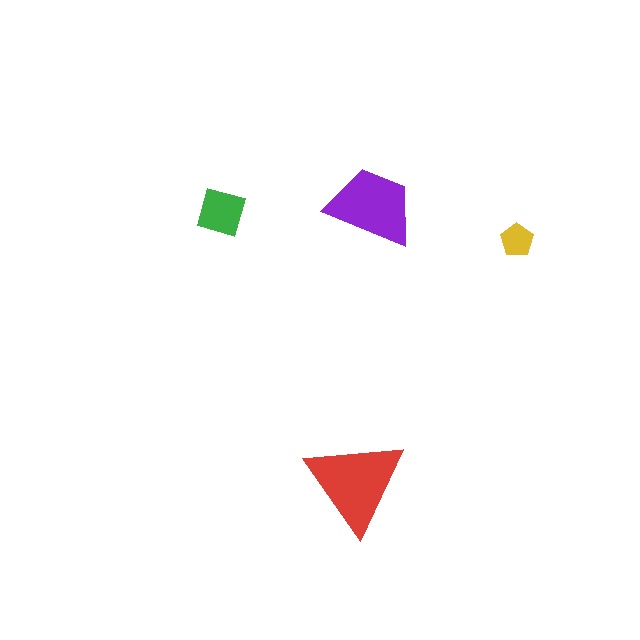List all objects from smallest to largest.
The yellow pentagon, the green square, the purple trapezoid, the red triangle.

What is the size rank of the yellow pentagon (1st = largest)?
4th.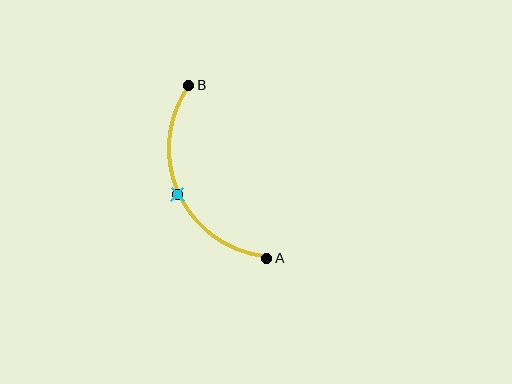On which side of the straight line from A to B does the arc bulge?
The arc bulges to the left of the straight line connecting A and B.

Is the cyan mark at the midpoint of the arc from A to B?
Yes. The cyan mark lies on the arc at equal arc-length from both A and B — it is the arc midpoint.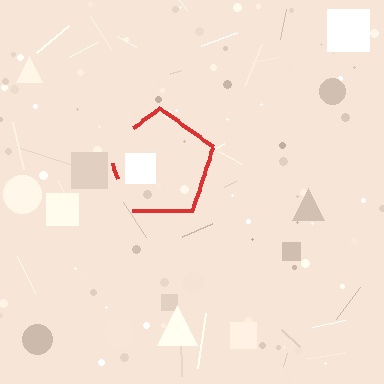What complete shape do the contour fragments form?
The contour fragments form a pentagon.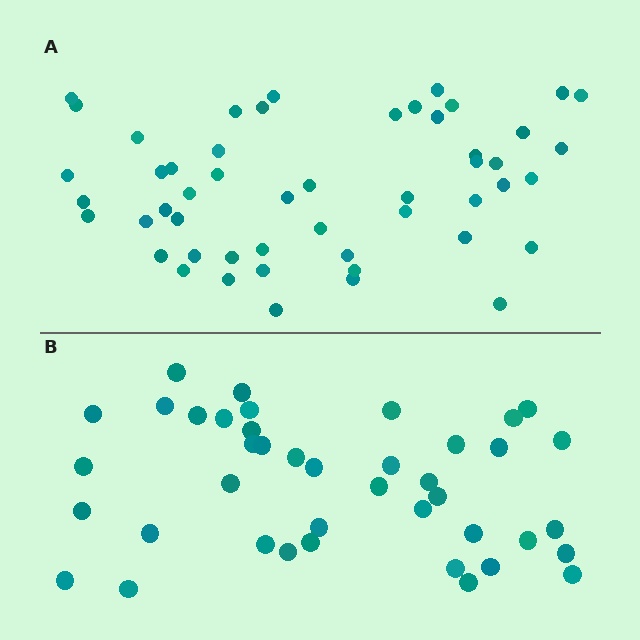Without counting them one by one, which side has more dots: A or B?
Region A (the top region) has more dots.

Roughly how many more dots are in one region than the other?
Region A has roughly 10 or so more dots than region B.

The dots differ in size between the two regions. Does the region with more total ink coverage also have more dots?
No. Region B has more total ink coverage because its dots are larger, but region A actually contains more individual dots. Total area can be misleading — the number of items is what matters here.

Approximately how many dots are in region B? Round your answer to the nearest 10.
About 40 dots. (The exact count is 41, which rounds to 40.)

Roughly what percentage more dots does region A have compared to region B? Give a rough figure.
About 25% more.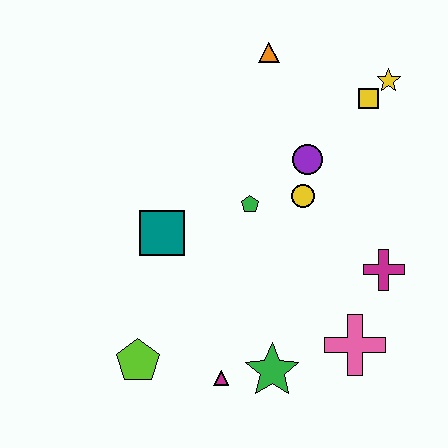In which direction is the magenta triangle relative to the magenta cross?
The magenta triangle is to the left of the magenta cross.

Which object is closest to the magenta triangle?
The green star is closest to the magenta triangle.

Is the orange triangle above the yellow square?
Yes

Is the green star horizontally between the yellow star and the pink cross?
No